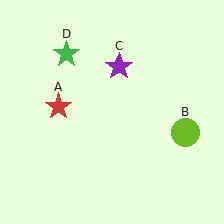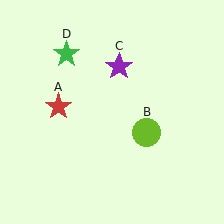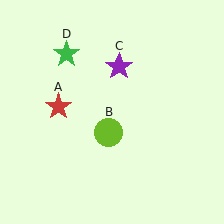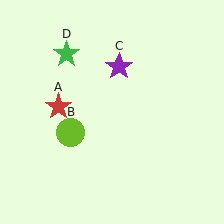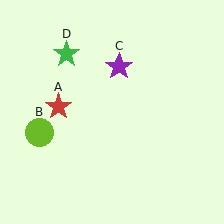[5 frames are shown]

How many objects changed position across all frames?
1 object changed position: lime circle (object B).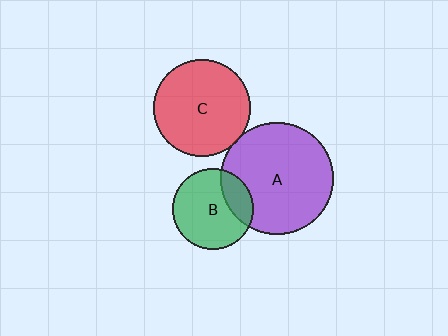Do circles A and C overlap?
Yes.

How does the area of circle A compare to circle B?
Approximately 1.9 times.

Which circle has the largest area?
Circle A (purple).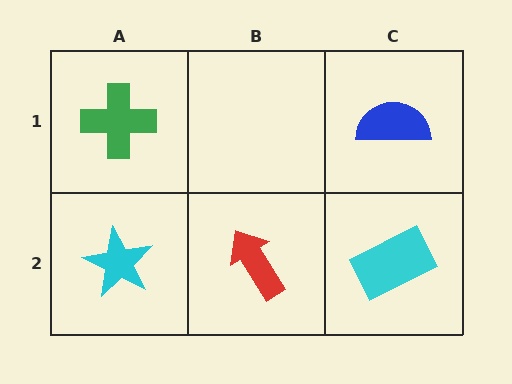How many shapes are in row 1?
2 shapes.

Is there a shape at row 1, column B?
No, that cell is empty.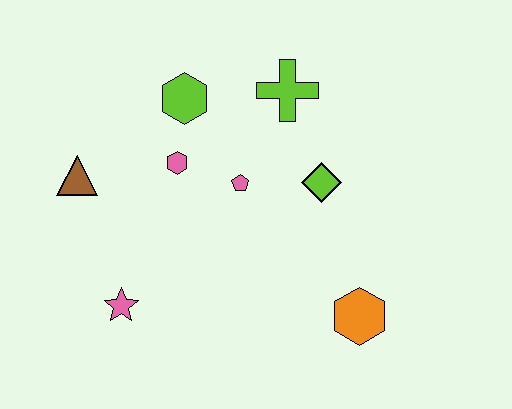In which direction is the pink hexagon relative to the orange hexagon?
The pink hexagon is to the left of the orange hexagon.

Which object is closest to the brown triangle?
The pink hexagon is closest to the brown triangle.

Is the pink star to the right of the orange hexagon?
No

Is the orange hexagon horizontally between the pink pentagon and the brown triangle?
No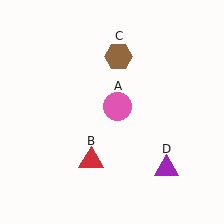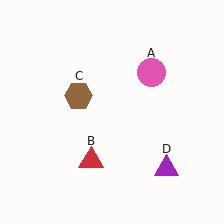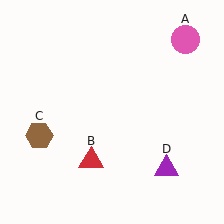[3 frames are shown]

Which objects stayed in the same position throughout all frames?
Red triangle (object B) and purple triangle (object D) remained stationary.